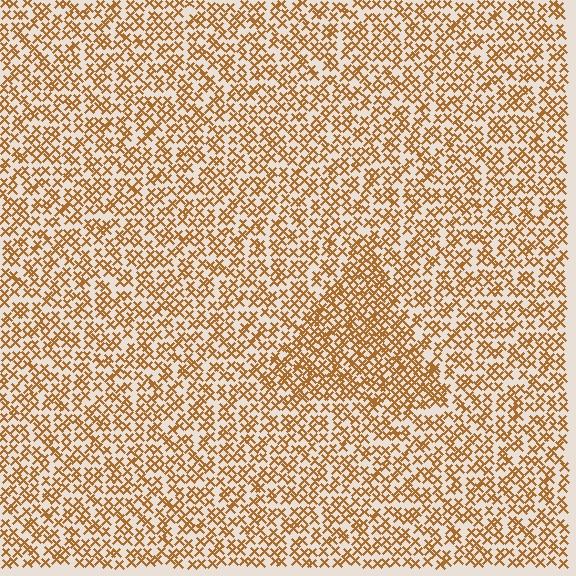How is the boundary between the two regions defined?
The boundary is defined by a change in element density (approximately 1.6x ratio). All elements are the same color, size, and shape.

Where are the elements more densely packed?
The elements are more densely packed inside the triangle boundary.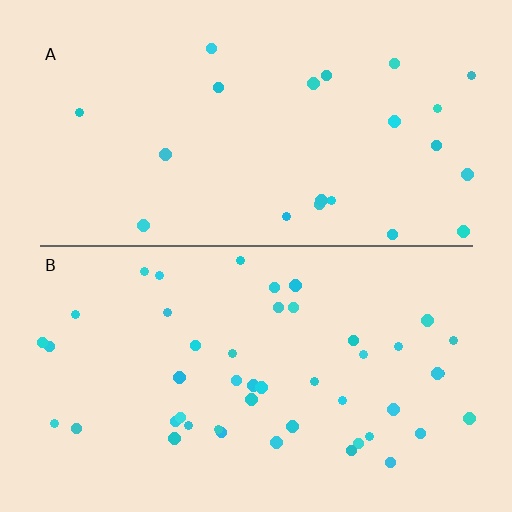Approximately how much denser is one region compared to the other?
Approximately 2.1× — region B over region A.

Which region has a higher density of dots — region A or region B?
B (the bottom).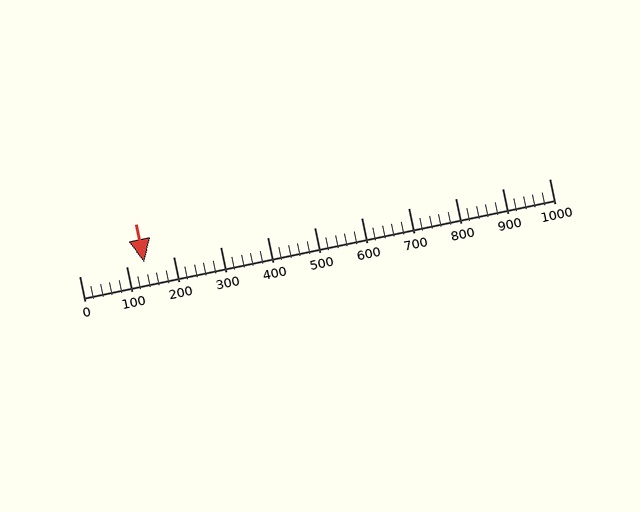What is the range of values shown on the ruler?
The ruler shows values from 0 to 1000.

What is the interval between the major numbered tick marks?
The major tick marks are spaced 100 units apart.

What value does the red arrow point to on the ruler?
The red arrow points to approximately 138.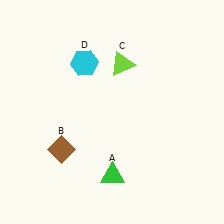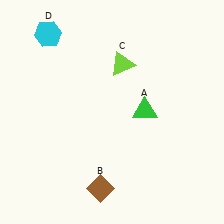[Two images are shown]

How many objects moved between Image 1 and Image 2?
3 objects moved between the two images.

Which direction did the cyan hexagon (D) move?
The cyan hexagon (D) moved left.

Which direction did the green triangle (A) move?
The green triangle (A) moved up.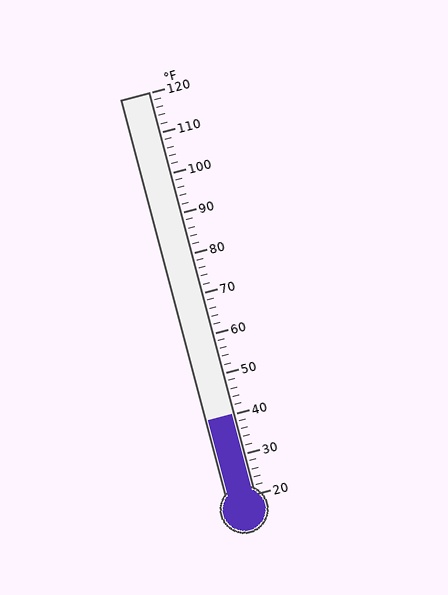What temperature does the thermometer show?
The thermometer shows approximately 40°F.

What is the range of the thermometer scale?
The thermometer scale ranges from 20°F to 120°F.